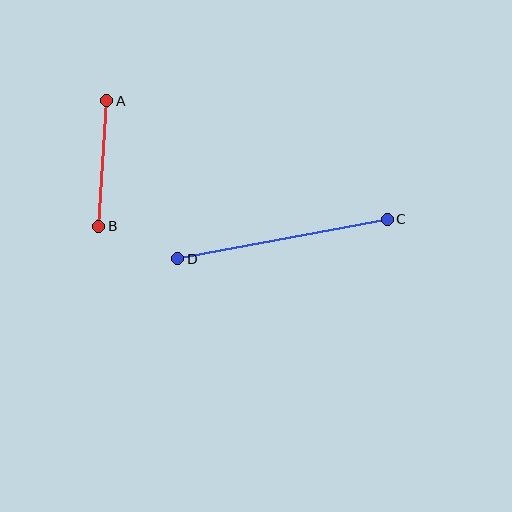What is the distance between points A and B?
The distance is approximately 126 pixels.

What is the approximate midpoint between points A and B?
The midpoint is at approximately (103, 163) pixels.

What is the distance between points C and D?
The distance is approximately 213 pixels.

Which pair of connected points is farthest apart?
Points C and D are farthest apart.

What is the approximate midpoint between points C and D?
The midpoint is at approximately (282, 239) pixels.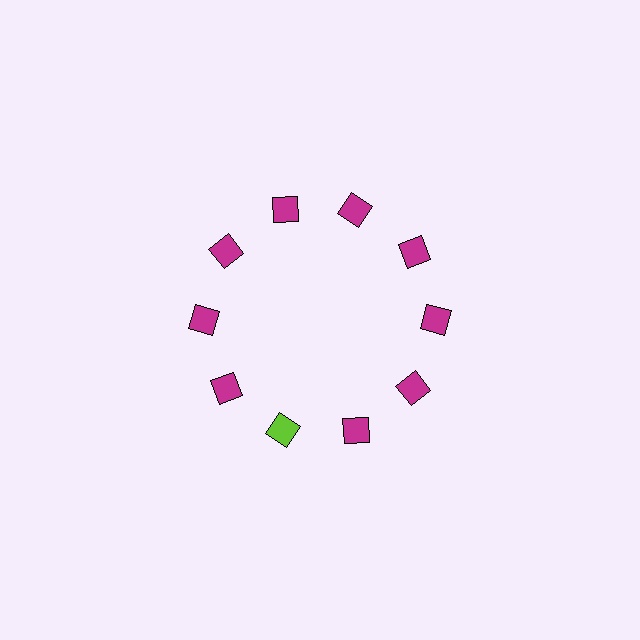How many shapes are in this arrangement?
There are 10 shapes arranged in a ring pattern.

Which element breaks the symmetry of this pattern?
The lime square at roughly the 7 o'clock position breaks the symmetry. All other shapes are magenta squares.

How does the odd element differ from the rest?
It has a different color: lime instead of magenta.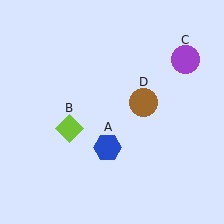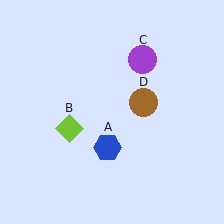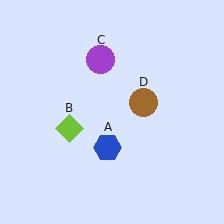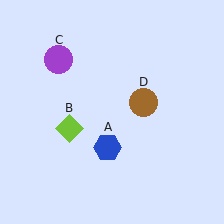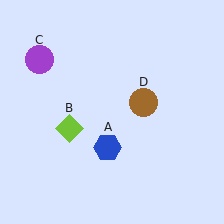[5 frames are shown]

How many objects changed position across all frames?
1 object changed position: purple circle (object C).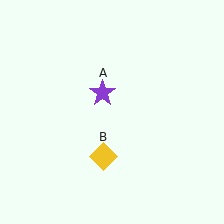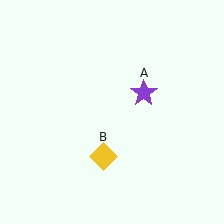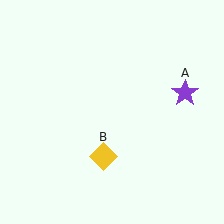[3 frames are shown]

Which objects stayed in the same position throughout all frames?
Yellow diamond (object B) remained stationary.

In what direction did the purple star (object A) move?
The purple star (object A) moved right.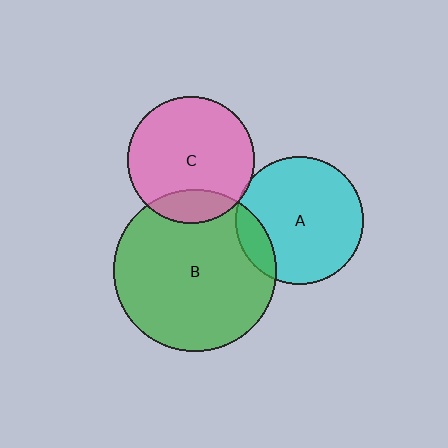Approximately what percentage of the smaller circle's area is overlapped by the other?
Approximately 15%.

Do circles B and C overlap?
Yes.